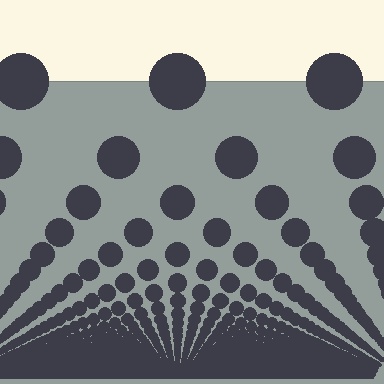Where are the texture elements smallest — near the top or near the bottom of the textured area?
Near the bottom.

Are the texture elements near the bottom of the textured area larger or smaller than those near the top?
Smaller. The gradient is inverted — elements near the bottom are smaller and denser.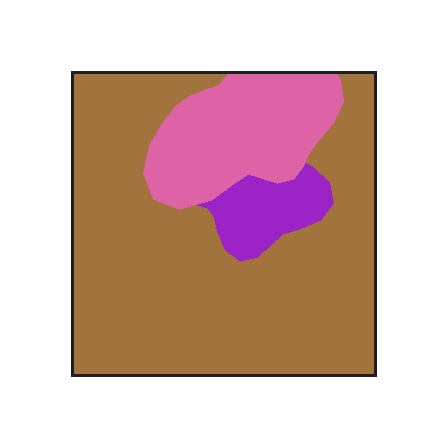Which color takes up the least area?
Purple, at roughly 10%.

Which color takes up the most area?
Brown, at roughly 70%.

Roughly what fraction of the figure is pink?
Pink takes up less than a quarter of the figure.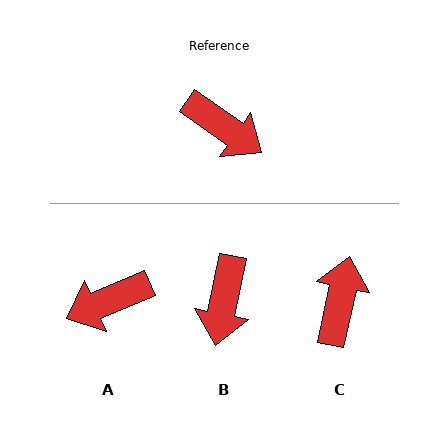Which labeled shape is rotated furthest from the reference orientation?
A, about 121 degrees away.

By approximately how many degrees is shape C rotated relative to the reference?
Approximately 113 degrees counter-clockwise.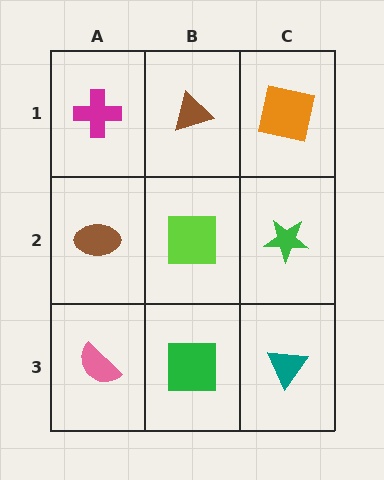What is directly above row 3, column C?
A green star.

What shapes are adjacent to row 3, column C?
A green star (row 2, column C), a green square (row 3, column B).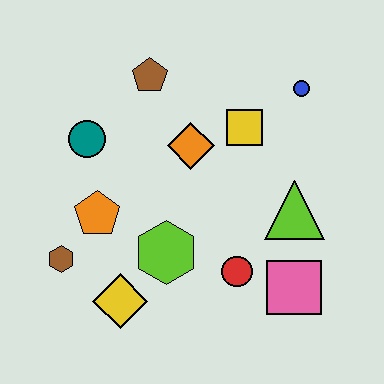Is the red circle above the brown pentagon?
No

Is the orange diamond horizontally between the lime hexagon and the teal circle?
No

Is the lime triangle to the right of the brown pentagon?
Yes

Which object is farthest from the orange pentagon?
The blue circle is farthest from the orange pentagon.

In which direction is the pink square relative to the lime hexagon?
The pink square is to the right of the lime hexagon.